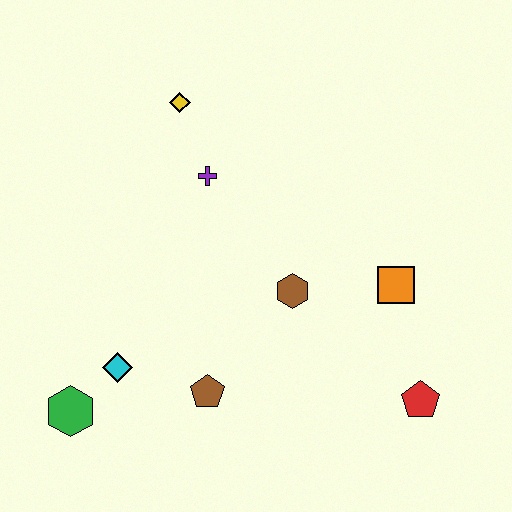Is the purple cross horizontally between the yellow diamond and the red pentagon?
Yes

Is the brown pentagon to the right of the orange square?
No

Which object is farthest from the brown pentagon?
The yellow diamond is farthest from the brown pentagon.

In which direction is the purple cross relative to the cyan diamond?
The purple cross is above the cyan diamond.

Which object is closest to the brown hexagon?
The orange square is closest to the brown hexagon.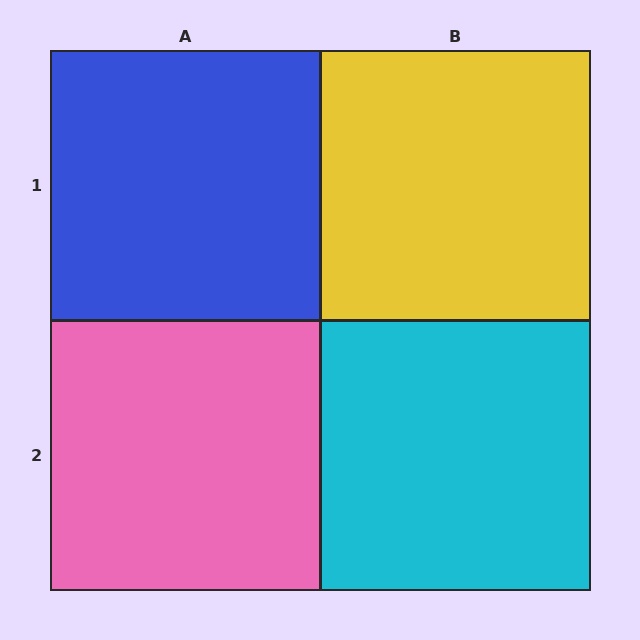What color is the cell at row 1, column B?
Yellow.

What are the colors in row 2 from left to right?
Pink, cyan.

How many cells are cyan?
1 cell is cyan.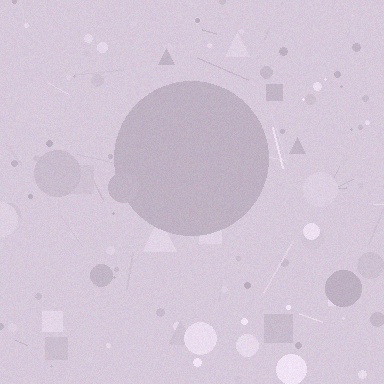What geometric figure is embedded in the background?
A circle is embedded in the background.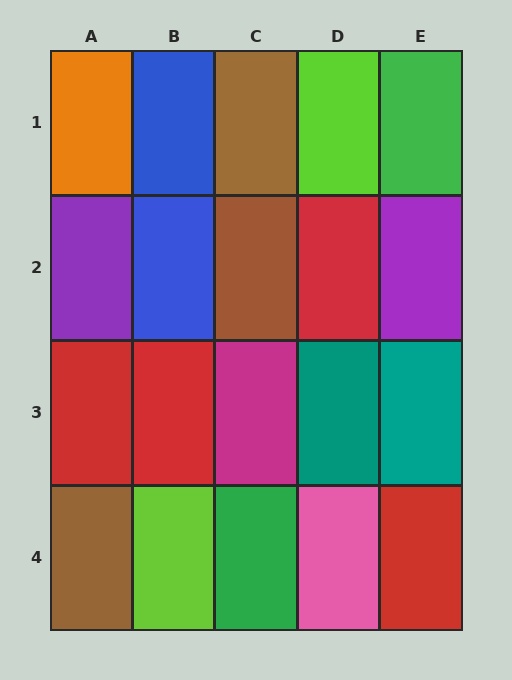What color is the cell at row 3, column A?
Red.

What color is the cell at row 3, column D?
Teal.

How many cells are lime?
2 cells are lime.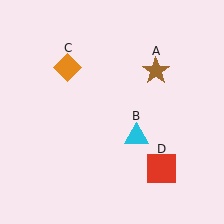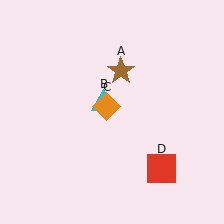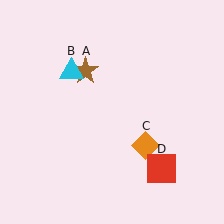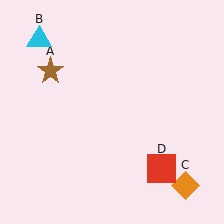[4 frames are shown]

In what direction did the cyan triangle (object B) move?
The cyan triangle (object B) moved up and to the left.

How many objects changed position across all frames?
3 objects changed position: brown star (object A), cyan triangle (object B), orange diamond (object C).